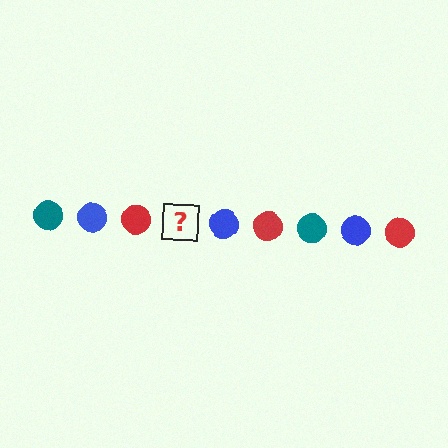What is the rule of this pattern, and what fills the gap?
The rule is that the pattern cycles through teal, blue, red circles. The gap should be filled with a teal circle.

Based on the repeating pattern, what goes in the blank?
The blank should be a teal circle.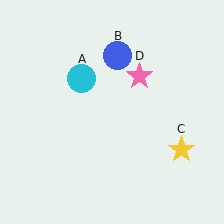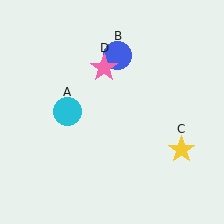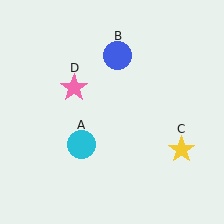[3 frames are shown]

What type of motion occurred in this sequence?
The cyan circle (object A), pink star (object D) rotated counterclockwise around the center of the scene.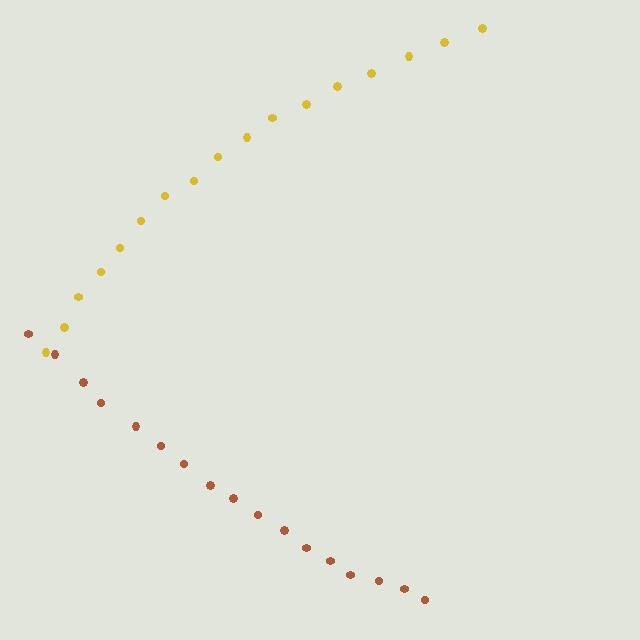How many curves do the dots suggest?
There are 2 distinct paths.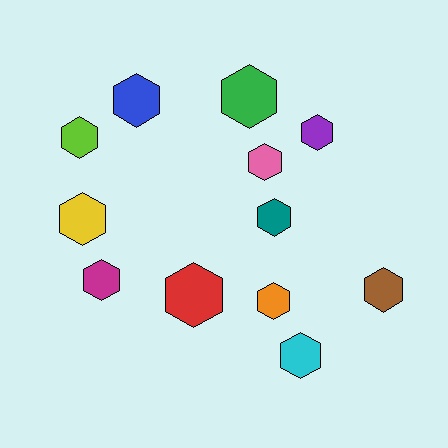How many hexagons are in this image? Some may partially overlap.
There are 12 hexagons.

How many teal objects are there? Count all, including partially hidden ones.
There is 1 teal object.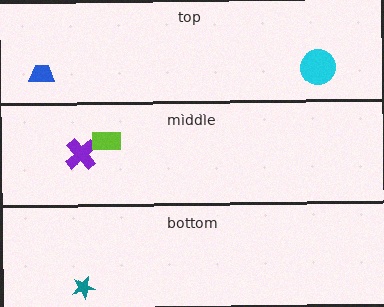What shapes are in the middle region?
The purple cross, the lime rectangle.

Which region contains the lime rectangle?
The middle region.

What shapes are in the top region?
The cyan circle, the blue trapezoid.